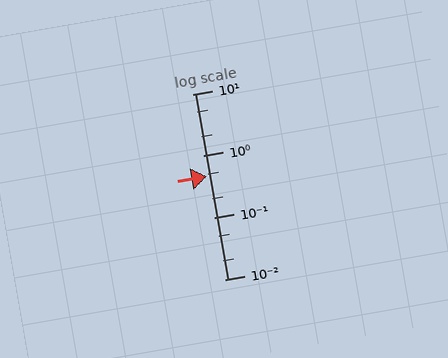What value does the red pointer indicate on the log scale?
The pointer indicates approximately 0.46.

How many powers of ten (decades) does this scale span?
The scale spans 3 decades, from 0.01 to 10.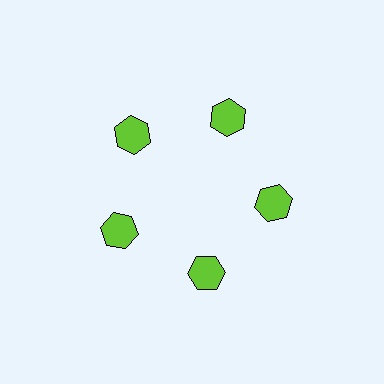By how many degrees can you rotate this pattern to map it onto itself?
The pattern maps onto itself every 72 degrees of rotation.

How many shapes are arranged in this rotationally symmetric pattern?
There are 5 shapes, arranged in 5 groups of 1.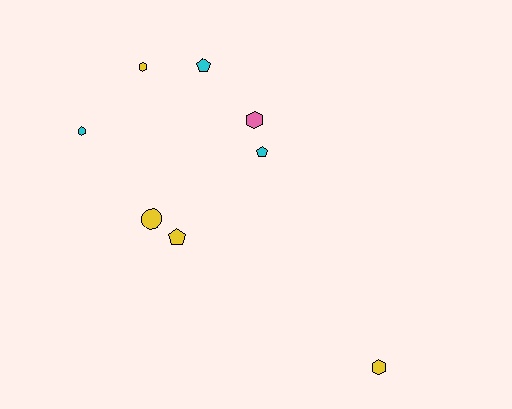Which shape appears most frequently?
Hexagon, with 4 objects.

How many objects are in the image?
There are 8 objects.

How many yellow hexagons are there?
There are 2 yellow hexagons.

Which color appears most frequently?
Yellow, with 4 objects.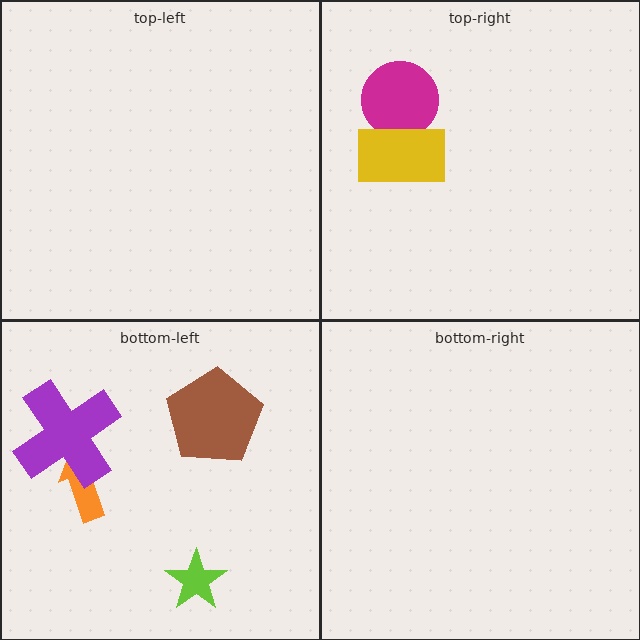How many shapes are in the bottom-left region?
4.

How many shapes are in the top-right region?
2.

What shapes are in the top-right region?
The magenta circle, the yellow rectangle.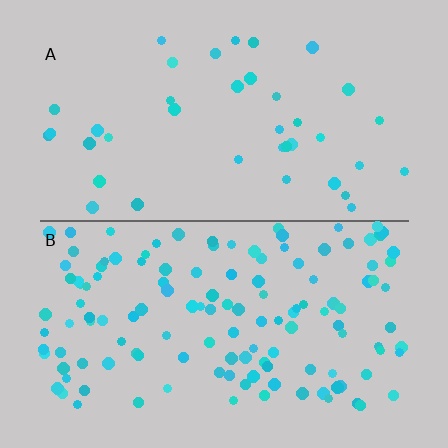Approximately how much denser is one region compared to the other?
Approximately 3.4× — region B over region A.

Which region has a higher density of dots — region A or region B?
B (the bottom).